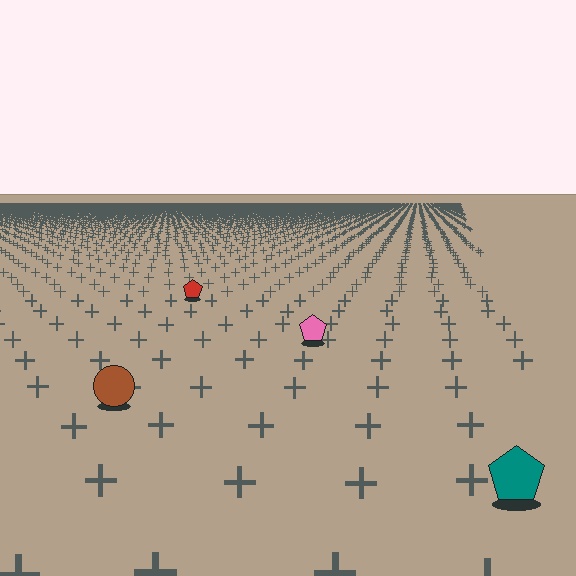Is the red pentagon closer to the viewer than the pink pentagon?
No. The pink pentagon is closer — you can tell from the texture gradient: the ground texture is coarser near it.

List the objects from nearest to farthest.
From nearest to farthest: the teal pentagon, the brown circle, the pink pentagon, the red pentagon.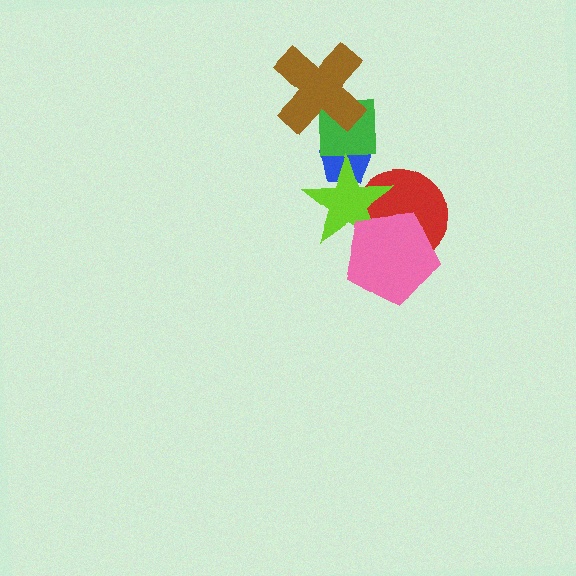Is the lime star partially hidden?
Yes, it is partially covered by another shape.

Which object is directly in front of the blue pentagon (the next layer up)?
The green square is directly in front of the blue pentagon.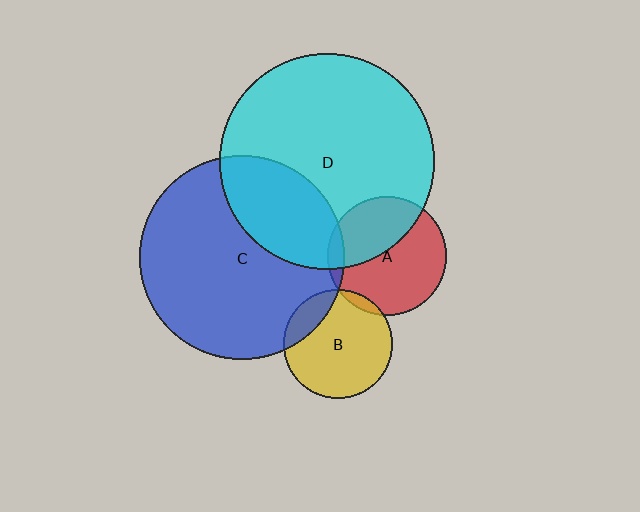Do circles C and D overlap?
Yes.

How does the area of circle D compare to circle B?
Approximately 3.9 times.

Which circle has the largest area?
Circle D (cyan).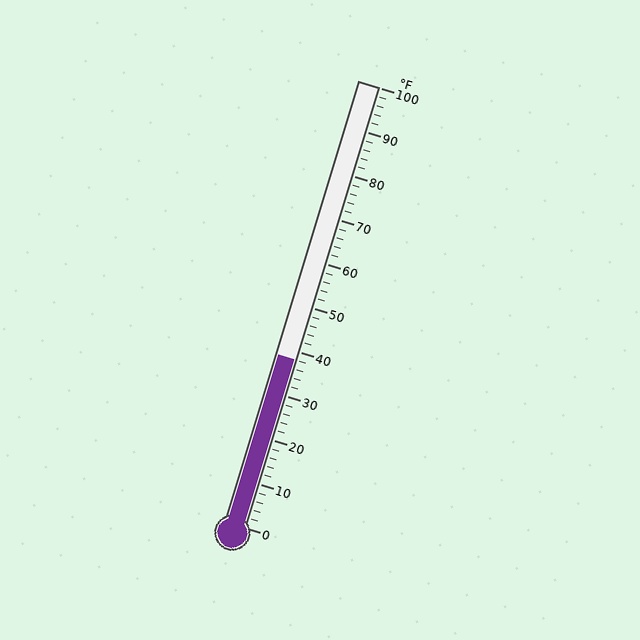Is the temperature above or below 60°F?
The temperature is below 60°F.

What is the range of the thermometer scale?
The thermometer scale ranges from 0°F to 100°F.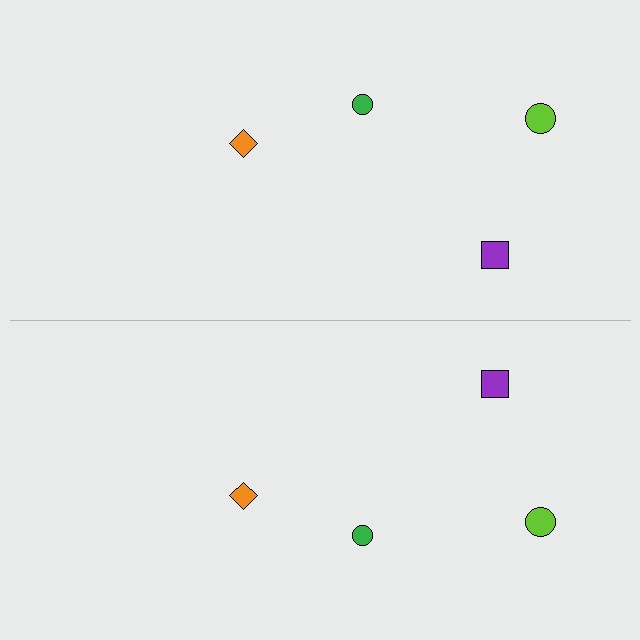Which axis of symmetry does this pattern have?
The pattern has a horizontal axis of symmetry running through the center of the image.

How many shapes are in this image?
There are 8 shapes in this image.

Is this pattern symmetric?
Yes, this pattern has bilateral (reflection) symmetry.